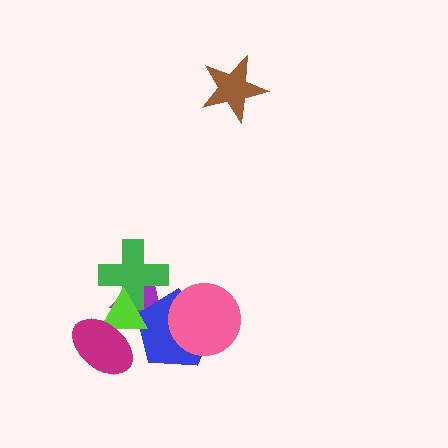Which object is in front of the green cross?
The lime triangle is in front of the green cross.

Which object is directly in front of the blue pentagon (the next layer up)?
The lime triangle is directly in front of the blue pentagon.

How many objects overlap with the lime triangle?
4 objects overlap with the lime triangle.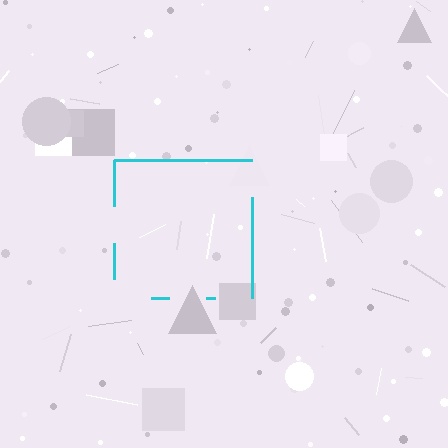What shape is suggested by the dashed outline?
The dashed outline suggests a square.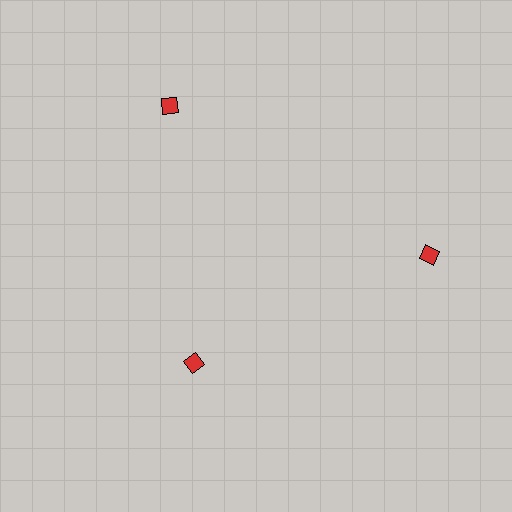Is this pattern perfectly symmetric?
No. The 3 red diamonds are arranged in a ring, but one element near the 7 o'clock position is pulled inward toward the center, breaking the 3-fold rotational symmetry.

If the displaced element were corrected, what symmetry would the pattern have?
It would have 3-fold rotational symmetry — the pattern would map onto itself every 120 degrees.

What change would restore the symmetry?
The symmetry would be restored by moving it outward, back onto the ring so that all 3 diamonds sit at equal angles and equal distance from the center.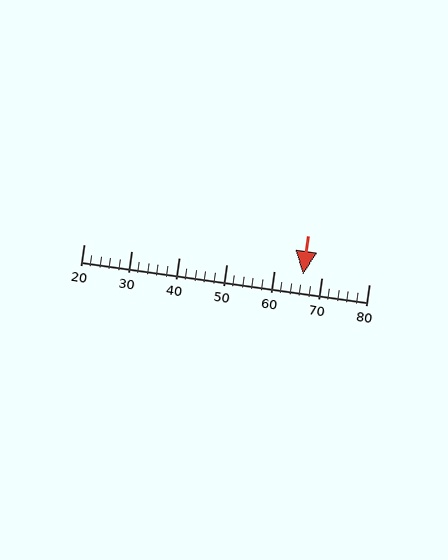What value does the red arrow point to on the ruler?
The red arrow points to approximately 66.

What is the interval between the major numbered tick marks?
The major tick marks are spaced 10 units apart.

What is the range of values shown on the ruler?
The ruler shows values from 20 to 80.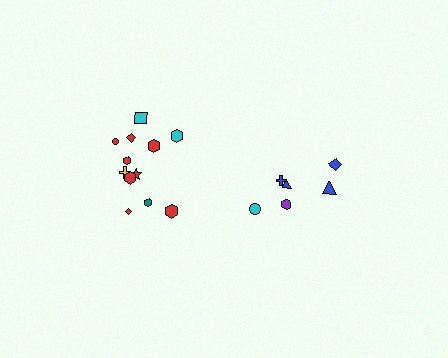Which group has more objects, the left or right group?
The left group.